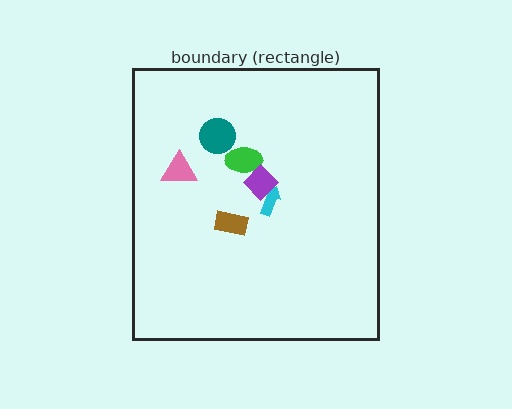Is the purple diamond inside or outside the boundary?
Inside.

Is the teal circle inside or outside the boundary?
Inside.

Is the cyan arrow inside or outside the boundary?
Inside.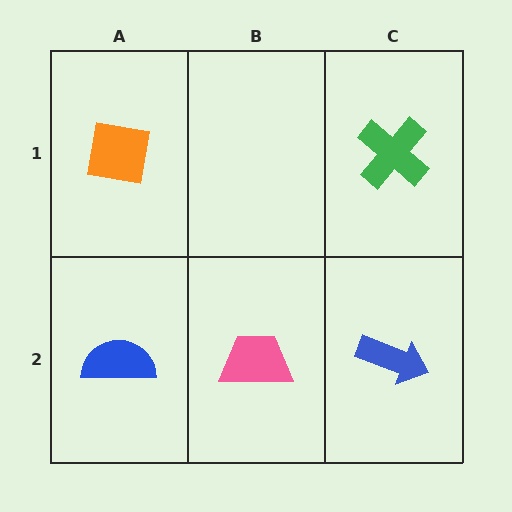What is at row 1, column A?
An orange square.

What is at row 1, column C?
A green cross.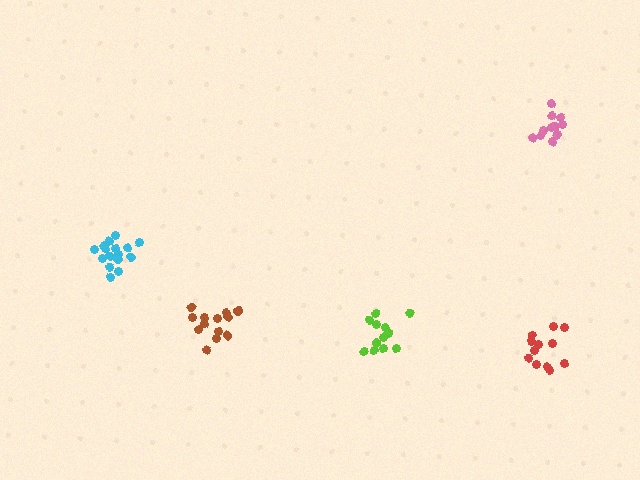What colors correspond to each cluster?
The clusters are colored: pink, red, brown, lime, cyan.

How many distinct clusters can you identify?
There are 5 distinct clusters.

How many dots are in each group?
Group 1: 12 dots, Group 2: 12 dots, Group 3: 13 dots, Group 4: 14 dots, Group 5: 16 dots (67 total).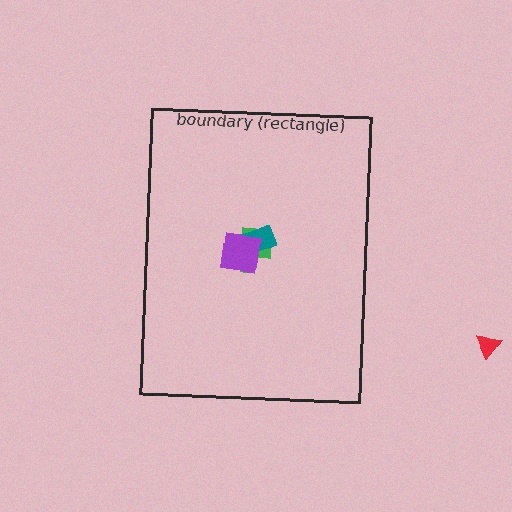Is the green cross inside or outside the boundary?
Inside.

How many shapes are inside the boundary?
3 inside, 1 outside.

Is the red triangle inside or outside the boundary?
Outside.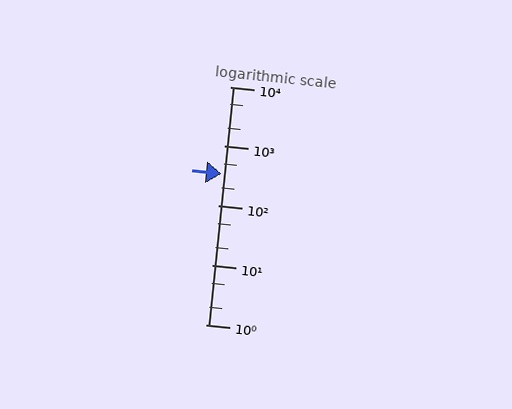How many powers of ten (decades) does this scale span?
The scale spans 4 decades, from 1 to 10000.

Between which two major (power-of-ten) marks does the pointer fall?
The pointer is between 100 and 1000.